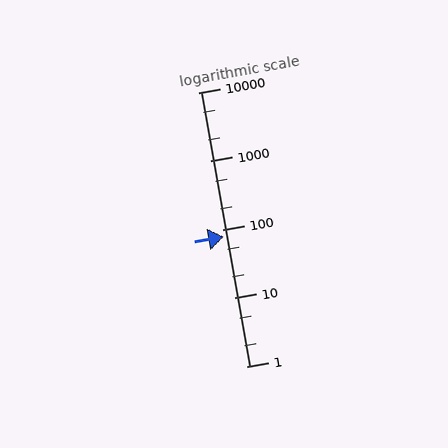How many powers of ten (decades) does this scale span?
The scale spans 4 decades, from 1 to 10000.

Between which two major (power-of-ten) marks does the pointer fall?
The pointer is between 10 and 100.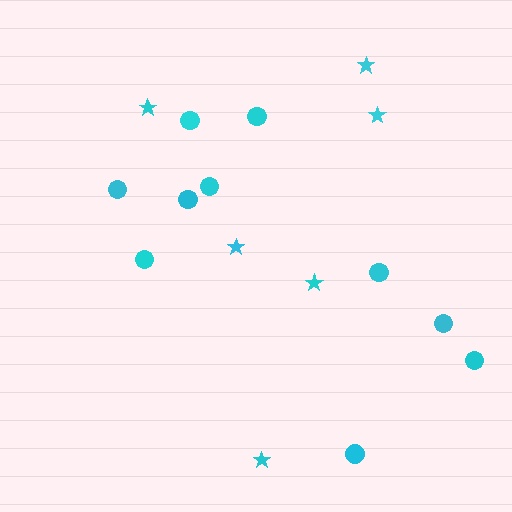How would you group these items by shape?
There are 2 groups: one group of circles (10) and one group of stars (6).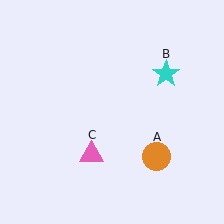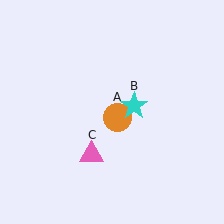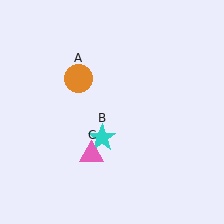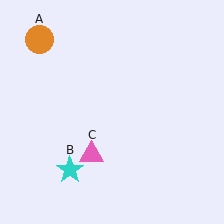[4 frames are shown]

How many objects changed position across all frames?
2 objects changed position: orange circle (object A), cyan star (object B).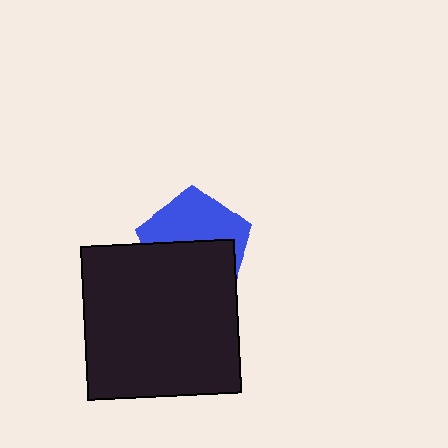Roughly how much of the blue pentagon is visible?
About half of it is visible (roughly 49%).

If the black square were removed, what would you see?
You would see the complete blue pentagon.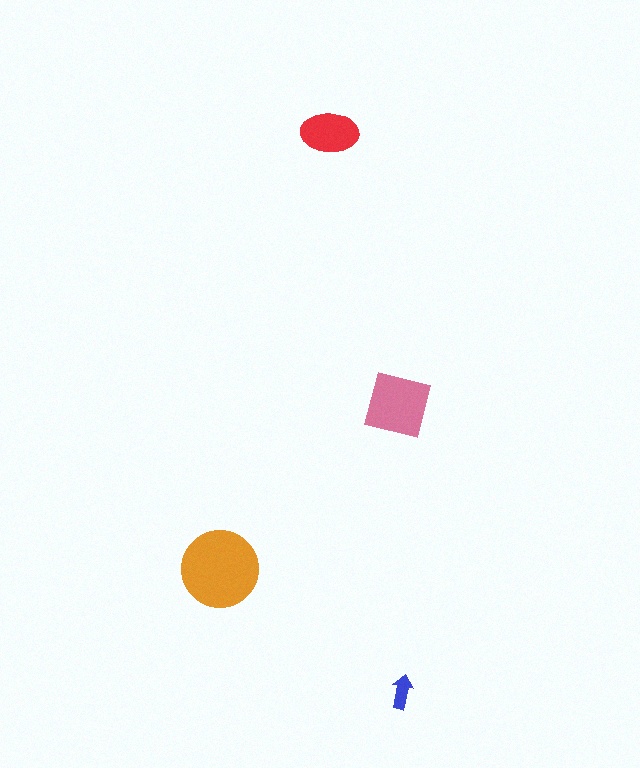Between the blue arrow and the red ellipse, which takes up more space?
The red ellipse.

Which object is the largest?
The orange circle.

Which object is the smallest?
The blue arrow.